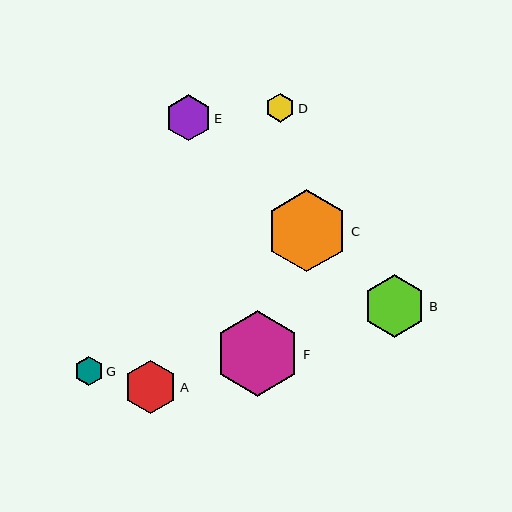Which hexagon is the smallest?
Hexagon G is the smallest with a size of approximately 29 pixels.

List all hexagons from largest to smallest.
From largest to smallest: F, C, B, A, E, D, G.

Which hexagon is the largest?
Hexagon F is the largest with a size of approximately 85 pixels.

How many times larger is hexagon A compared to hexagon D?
Hexagon A is approximately 1.8 times the size of hexagon D.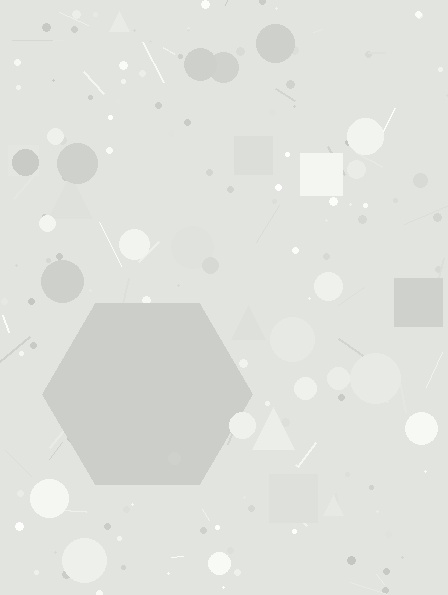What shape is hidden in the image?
A hexagon is hidden in the image.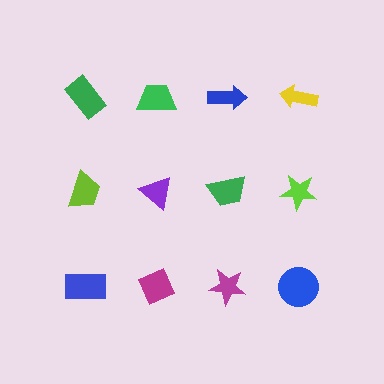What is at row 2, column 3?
A green trapezoid.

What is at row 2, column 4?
A lime star.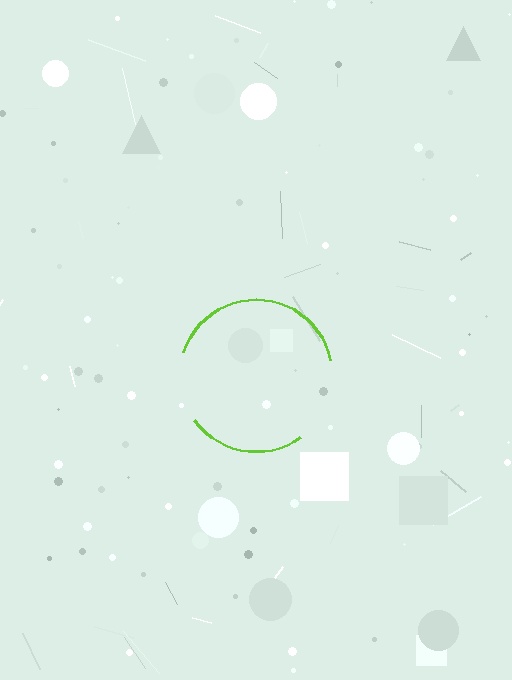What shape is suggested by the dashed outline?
The dashed outline suggests a circle.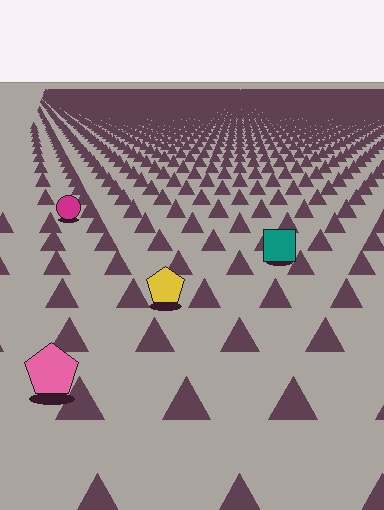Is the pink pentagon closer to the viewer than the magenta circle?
Yes. The pink pentagon is closer — you can tell from the texture gradient: the ground texture is coarser near it.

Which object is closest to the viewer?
The pink pentagon is closest. The texture marks near it are larger and more spread out.